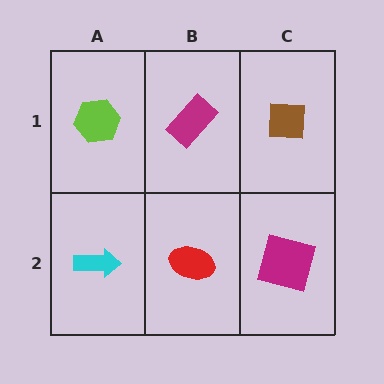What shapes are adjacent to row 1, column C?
A magenta square (row 2, column C), a magenta rectangle (row 1, column B).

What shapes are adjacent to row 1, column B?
A red ellipse (row 2, column B), a lime hexagon (row 1, column A), a brown square (row 1, column C).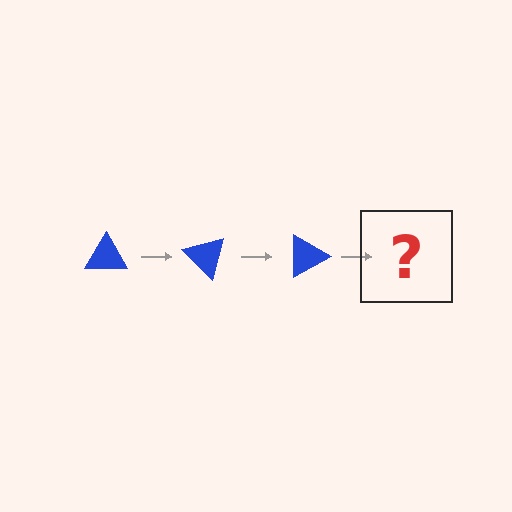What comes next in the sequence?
The next element should be a blue triangle rotated 135 degrees.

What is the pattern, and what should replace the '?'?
The pattern is that the triangle rotates 45 degrees each step. The '?' should be a blue triangle rotated 135 degrees.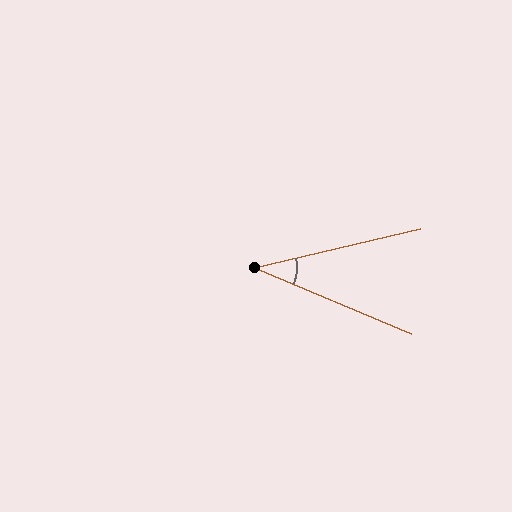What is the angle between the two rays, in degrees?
Approximately 36 degrees.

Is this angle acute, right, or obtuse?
It is acute.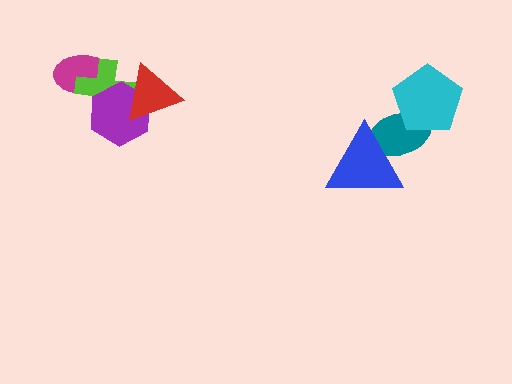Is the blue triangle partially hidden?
No, no other shape covers it.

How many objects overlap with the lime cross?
3 objects overlap with the lime cross.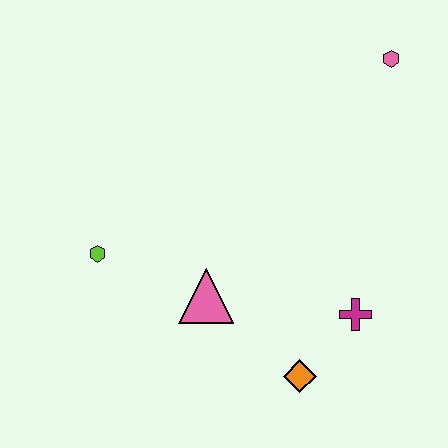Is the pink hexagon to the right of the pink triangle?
Yes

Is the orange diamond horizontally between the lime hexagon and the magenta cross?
Yes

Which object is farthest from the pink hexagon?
The lime hexagon is farthest from the pink hexagon.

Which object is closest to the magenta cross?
The orange diamond is closest to the magenta cross.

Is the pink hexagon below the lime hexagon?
No